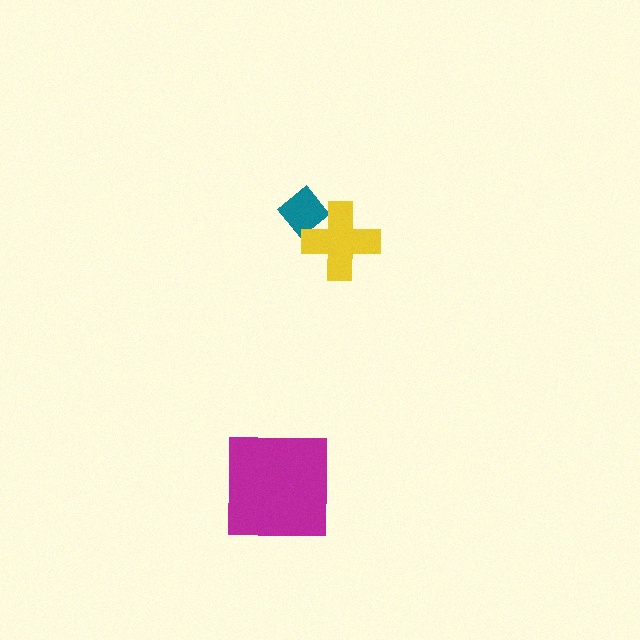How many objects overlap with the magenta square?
0 objects overlap with the magenta square.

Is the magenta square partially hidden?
No, no other shape covers it.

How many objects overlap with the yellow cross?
1 object overlaps with the yellow cross.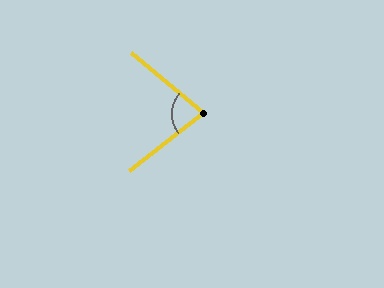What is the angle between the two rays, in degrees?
Approximately 78 degrees.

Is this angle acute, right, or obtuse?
It is acute.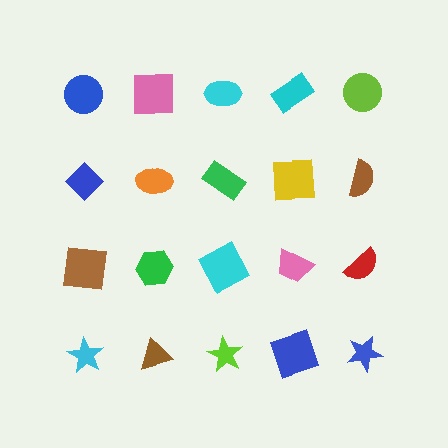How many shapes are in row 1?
5 shapes.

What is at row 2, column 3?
A green rectangle.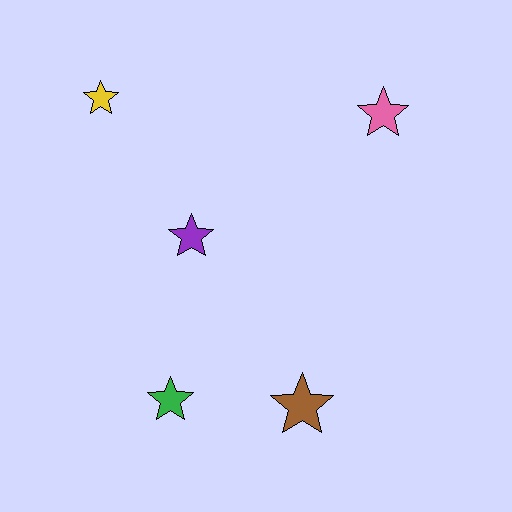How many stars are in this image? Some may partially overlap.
There are 5 stars.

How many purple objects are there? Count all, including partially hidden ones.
There is 1 purple object.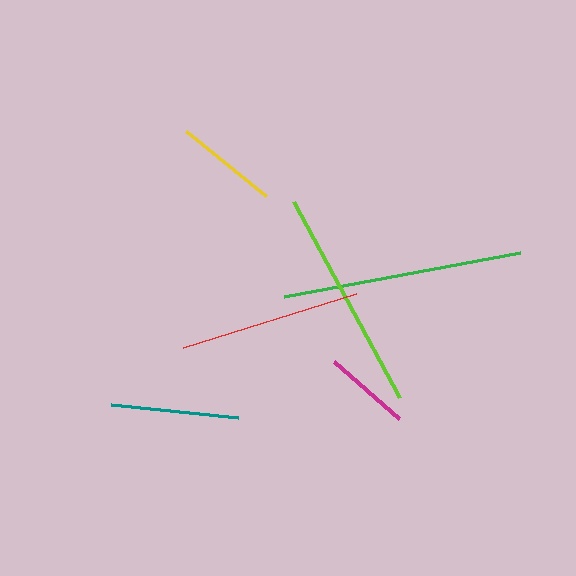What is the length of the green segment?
The green segment is approximately 240 pixels long.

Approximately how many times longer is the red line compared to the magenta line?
The red line is approximately 2.1 times the length of the magenta line.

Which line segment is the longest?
The green line is the longest at approximately 240 pixels.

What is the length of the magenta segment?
The magenta segment is approximately 86 pixels long.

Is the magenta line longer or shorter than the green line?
The green line is longer than the magenta line.